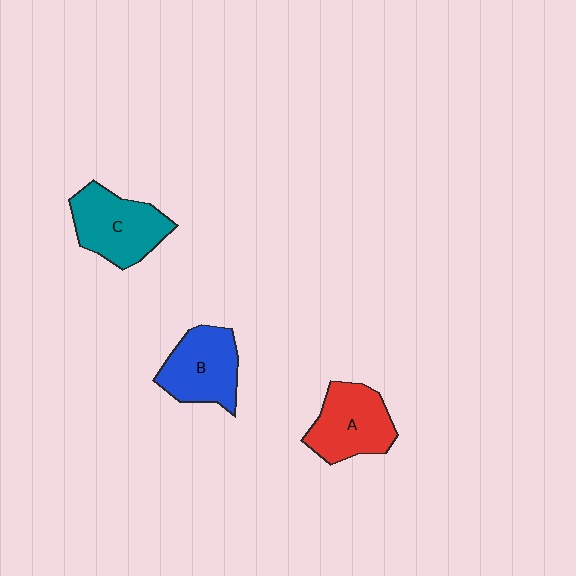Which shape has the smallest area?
Shape B (blue).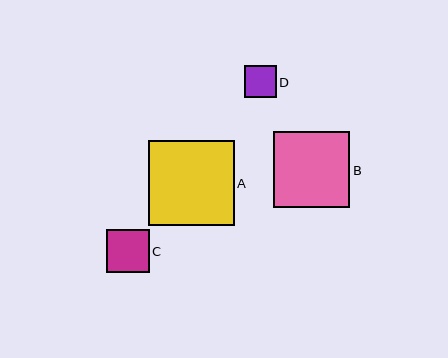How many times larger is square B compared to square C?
Square B is approximately 1.8 times the size of square C.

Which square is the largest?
Square A is the largest with a size of approximately 85 pixels.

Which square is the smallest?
Square D is the smallest with a size of approximately 31 pixels.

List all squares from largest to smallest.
From largest to smallest: A, B, C, D.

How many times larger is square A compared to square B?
Square A is approximately 1.1 times the size of square B.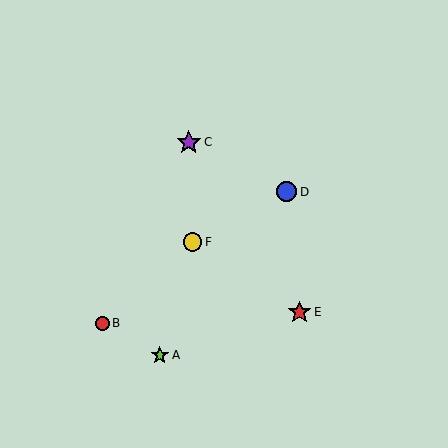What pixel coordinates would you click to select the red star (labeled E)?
Click at (300, 312) to select the red star E.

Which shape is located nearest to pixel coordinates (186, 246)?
The yellow circle (labeled F) at (193, 242) is nearest to that location.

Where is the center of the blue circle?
The center of the blue circle is at (287, 192).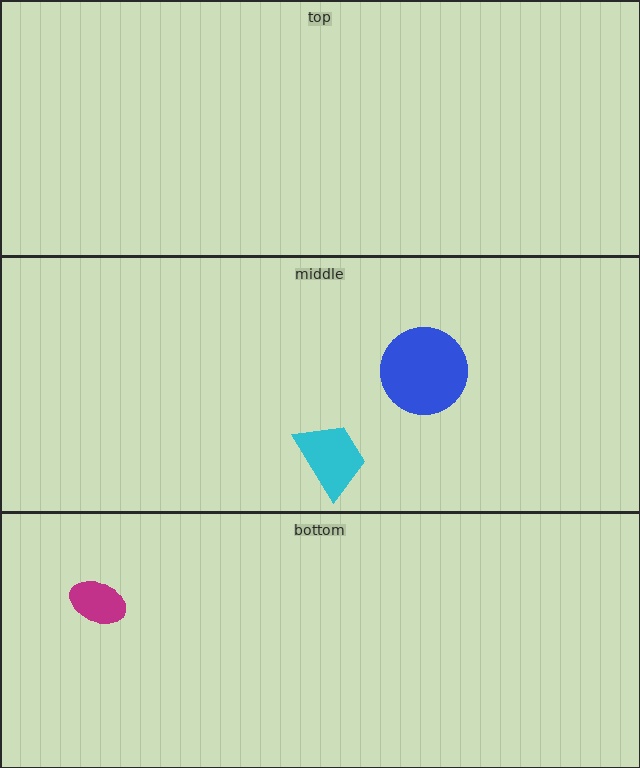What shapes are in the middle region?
The cyan trapezoid, the blue circle.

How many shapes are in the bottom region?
1.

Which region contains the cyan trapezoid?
The middle region.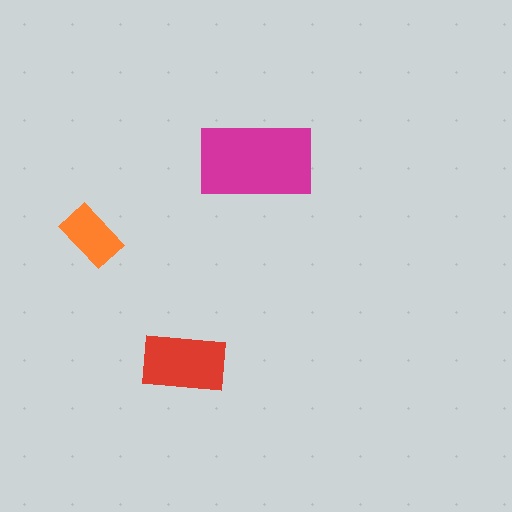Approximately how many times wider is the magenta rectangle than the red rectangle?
About 1.5 times wider.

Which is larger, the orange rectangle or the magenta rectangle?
The magenta one.